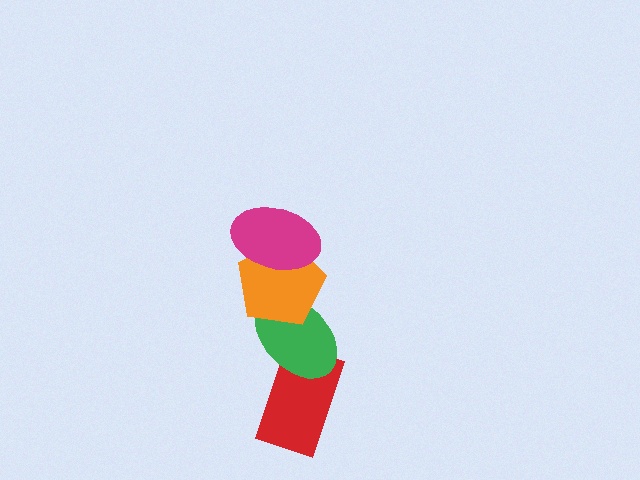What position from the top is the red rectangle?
The red rectangle is 4th from the top.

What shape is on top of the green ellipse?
The orange pentagon is on top of the green ellipse.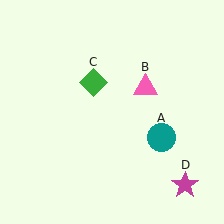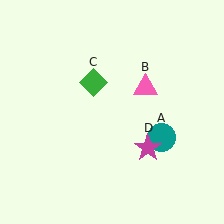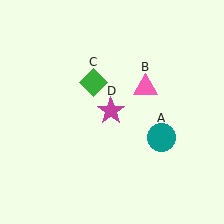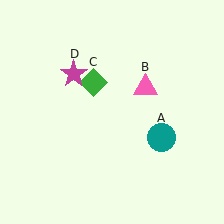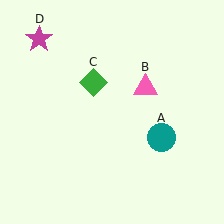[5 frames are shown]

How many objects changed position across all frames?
1 object changed position: magenta star (object D).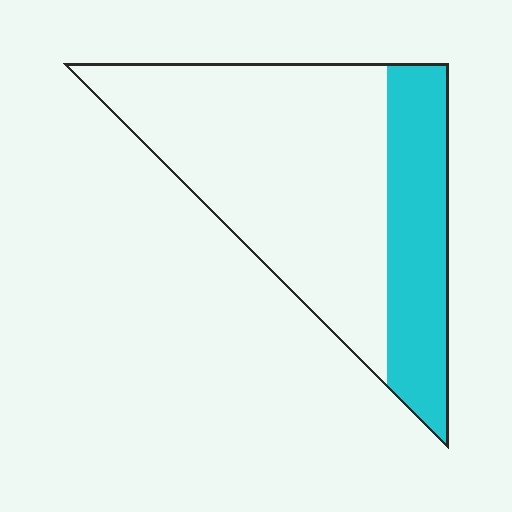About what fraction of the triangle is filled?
About one third (1/3).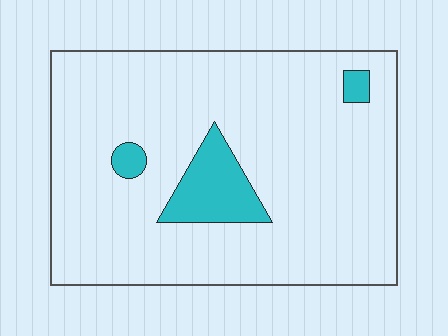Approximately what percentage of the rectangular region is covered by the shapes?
Approximately 10%.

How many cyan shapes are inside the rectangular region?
3.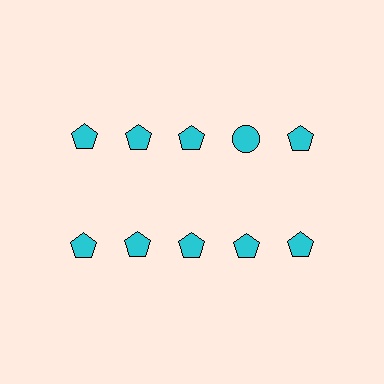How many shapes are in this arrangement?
There are 10 shapes arranged in a grid pattern.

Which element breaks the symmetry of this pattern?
The cyan circle in the top row, second from right column breaks the symmetry. All other shapes are cyan pentagons.